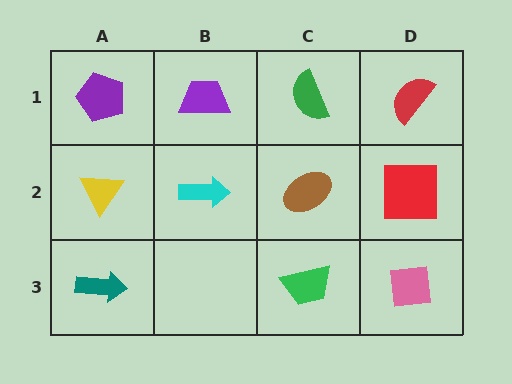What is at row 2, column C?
A brown ellipse.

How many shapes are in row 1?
4 shapes.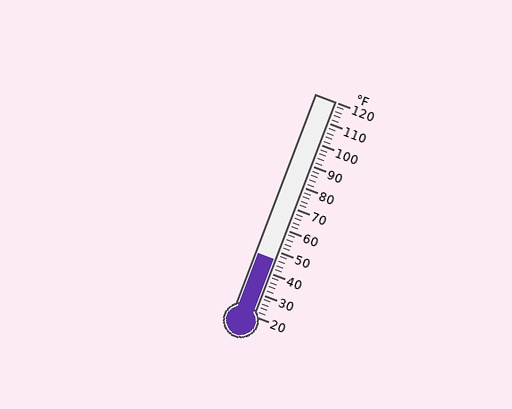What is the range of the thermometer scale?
The thermometer scale ranges from 20°F to 120°F.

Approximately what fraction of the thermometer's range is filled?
The thermometer is filled to approximately 25% of its range.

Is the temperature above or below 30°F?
The temperature is above 30°F.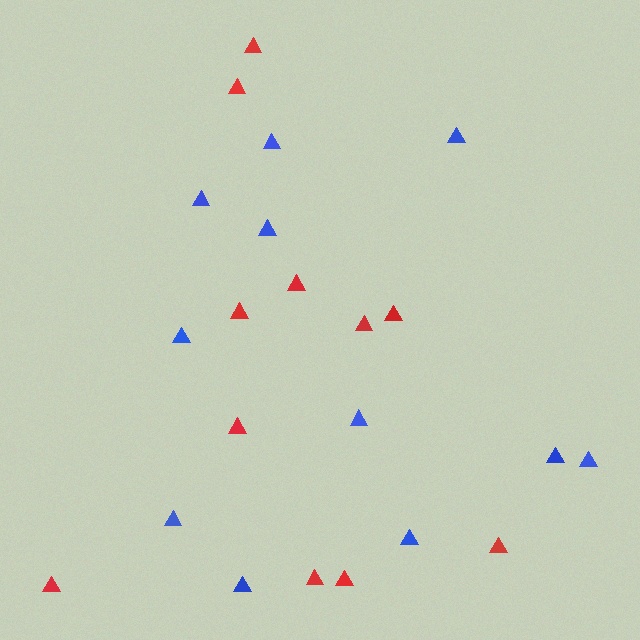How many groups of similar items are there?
There are 2 groups: one group of blue triangles (11) and one group of red triangles (11).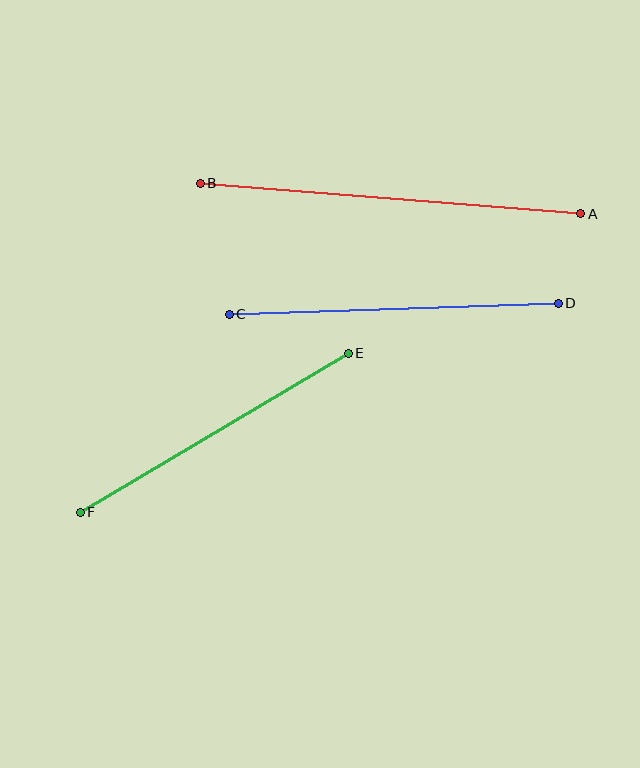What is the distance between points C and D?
The distance is approximately 329 pixels.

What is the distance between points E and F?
The distance is approximately 311 pixels.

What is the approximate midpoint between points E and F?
The midpoint is at approximately (214, 433) pixels.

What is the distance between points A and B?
The distance is approximately 382 pixels.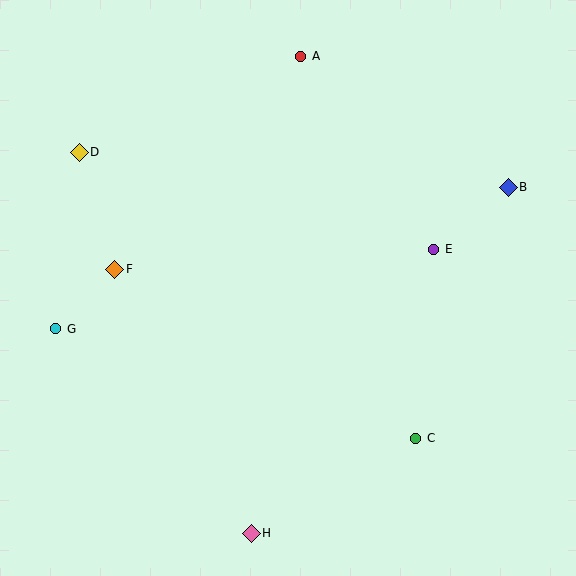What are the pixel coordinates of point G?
Point G is at (56, 329).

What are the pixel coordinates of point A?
Point A is at (301, 56).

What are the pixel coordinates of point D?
Point D is at (79, 152).